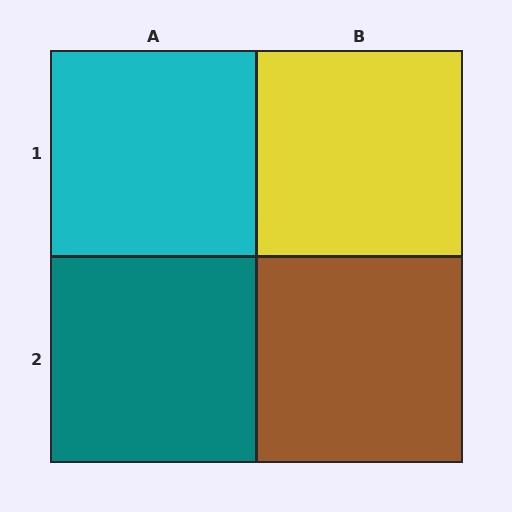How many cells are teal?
1 cell is teal.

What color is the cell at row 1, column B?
Yellow.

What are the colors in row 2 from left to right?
Teal, brown.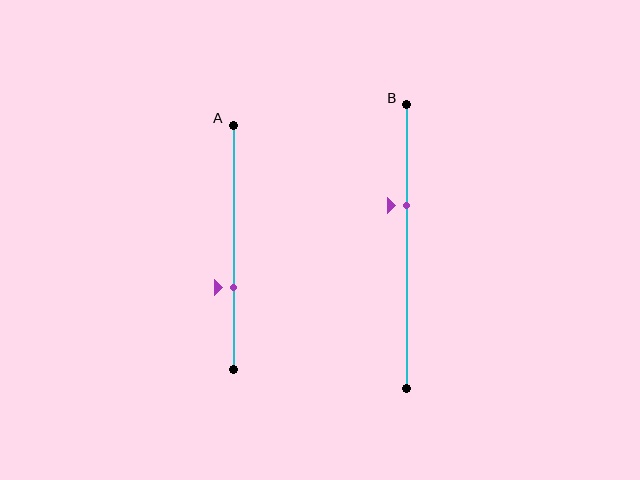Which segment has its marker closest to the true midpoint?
Segment B has its marker closest to the true midpoint.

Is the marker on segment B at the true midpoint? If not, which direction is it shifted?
No, the marker on segment B is shifted upward by about 15% of the segment length.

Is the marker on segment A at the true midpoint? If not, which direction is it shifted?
No, the marker on segment A is shifted downward by about 17% of the segment length.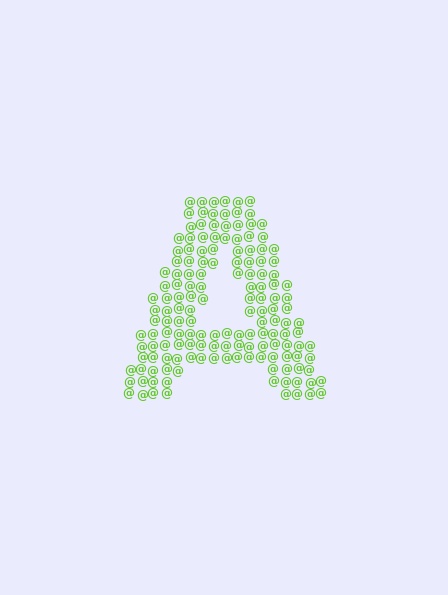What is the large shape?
The large shape is the letter A.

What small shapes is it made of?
It is made of small at signs.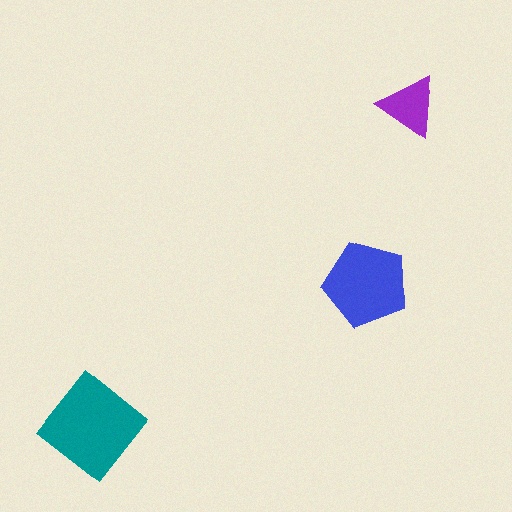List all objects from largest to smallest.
The teal diamond, the blue pentagon, the purple triangle.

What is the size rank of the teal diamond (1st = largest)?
1st.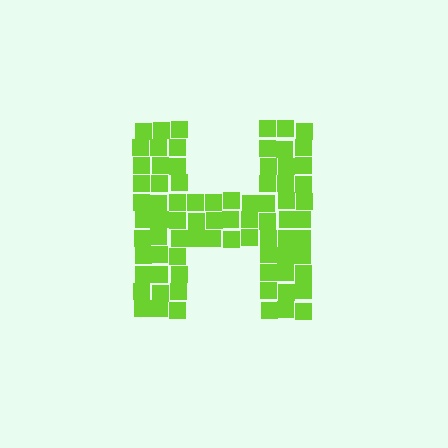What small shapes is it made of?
It is made of small squares.